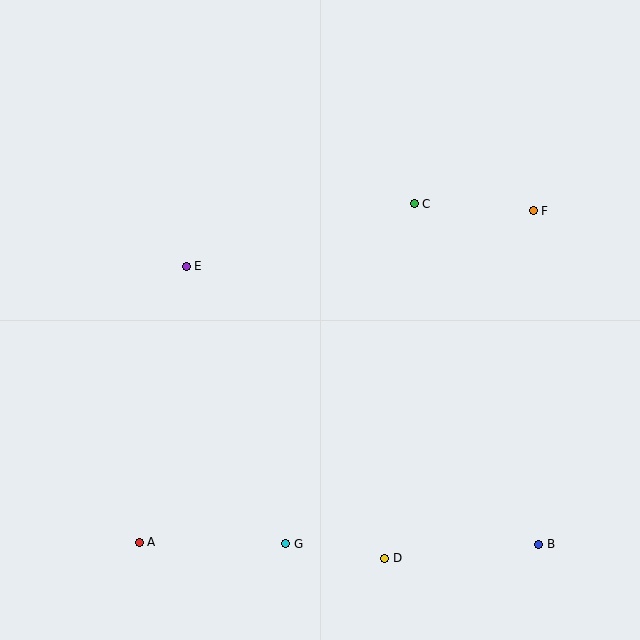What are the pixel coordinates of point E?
Point E is at (186, 266).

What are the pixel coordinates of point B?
Point B is at (539, 544).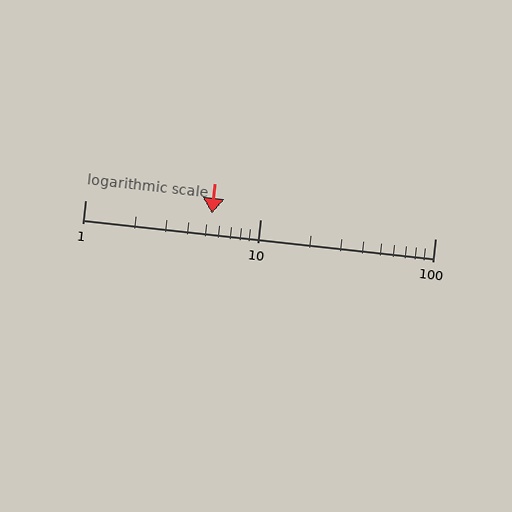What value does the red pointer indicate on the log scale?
The pointer indicates approximately 5.3.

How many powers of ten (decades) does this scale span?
The scale spans 2 decades, from 1 to 100.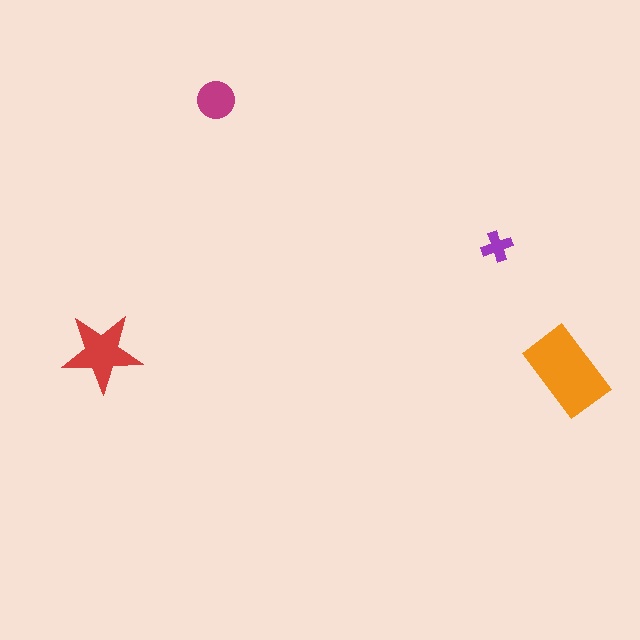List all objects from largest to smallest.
The orange rectangle, the red star, the magenta circle, the purple cross.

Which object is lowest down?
The orange rectangle is bottommost.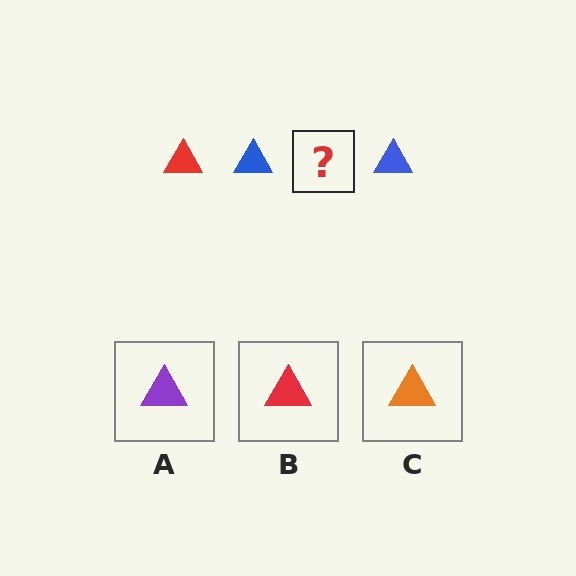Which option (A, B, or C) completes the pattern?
B.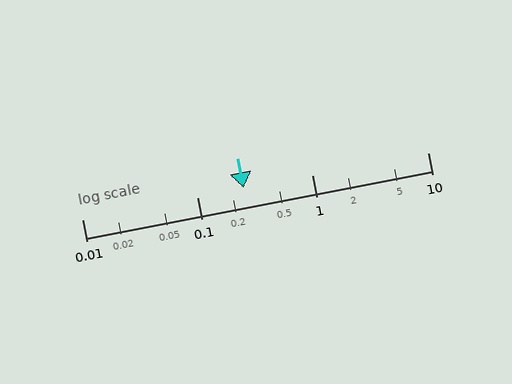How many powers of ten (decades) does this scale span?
The scale spans 3 decades, from 0.01 to 10.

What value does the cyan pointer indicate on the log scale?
The pointer indicates approximately 0.25.